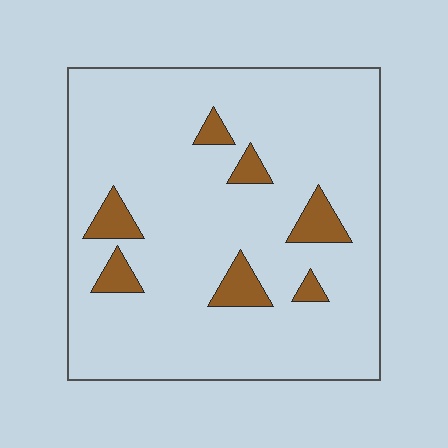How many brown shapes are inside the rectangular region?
7.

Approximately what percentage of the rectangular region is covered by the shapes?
Approximately 10%.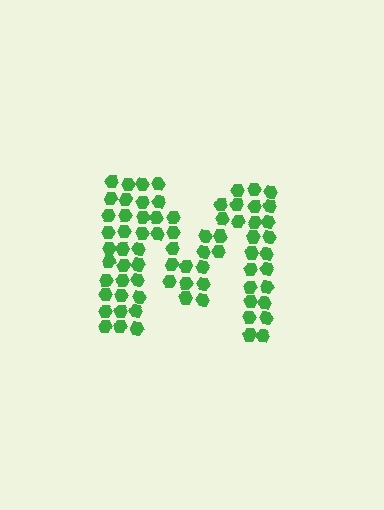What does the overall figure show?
The overall figure shows the letter M.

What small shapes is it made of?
It is made of small hexagons.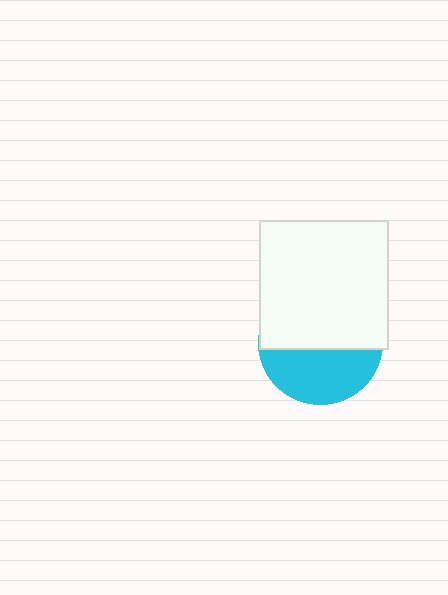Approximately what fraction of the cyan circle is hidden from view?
Roughly 57% of the cyan circle is hidden behind the white square.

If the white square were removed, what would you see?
You would see the complete cyan circle.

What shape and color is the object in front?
The object in front is a white square.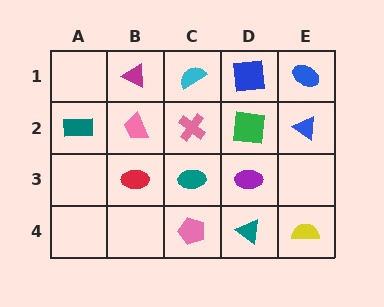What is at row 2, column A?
A teal rectangle.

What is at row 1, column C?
A cyan semicircle.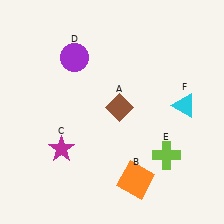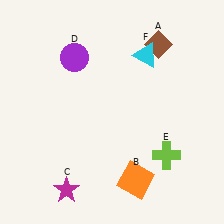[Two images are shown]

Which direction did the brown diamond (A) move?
The brown diamond (A) moved up.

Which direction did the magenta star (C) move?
The magenta star (C) moved down.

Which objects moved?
The objects that moved are: the brown diamond (A), the magenta star (C), the cyan triangle (F).